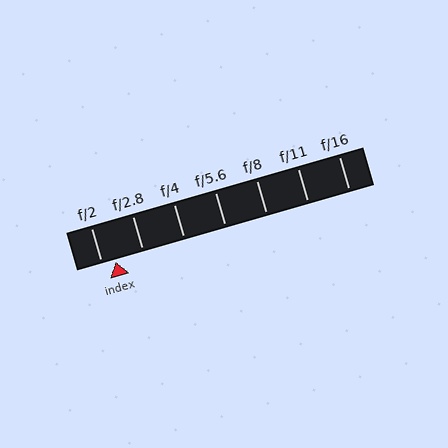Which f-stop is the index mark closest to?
The index mark is closest to f/2.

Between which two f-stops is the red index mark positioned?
The index mark is between f/2 and f/2.8.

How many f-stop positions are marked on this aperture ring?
There are 7 f-stop positions marked.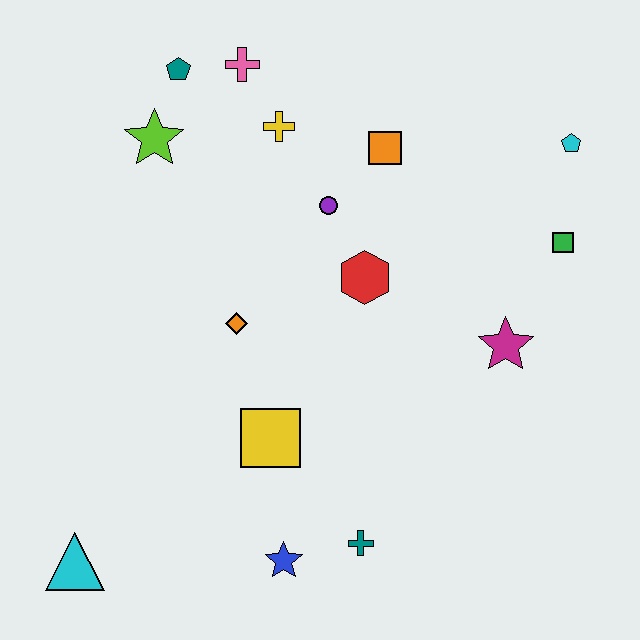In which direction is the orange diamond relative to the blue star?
The orange diamond is above the blue star.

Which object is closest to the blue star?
The teal cross is closest to the blue star.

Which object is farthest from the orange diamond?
The cyan pentagon is farthest from the orange diamond.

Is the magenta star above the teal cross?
Yes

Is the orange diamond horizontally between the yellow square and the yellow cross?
No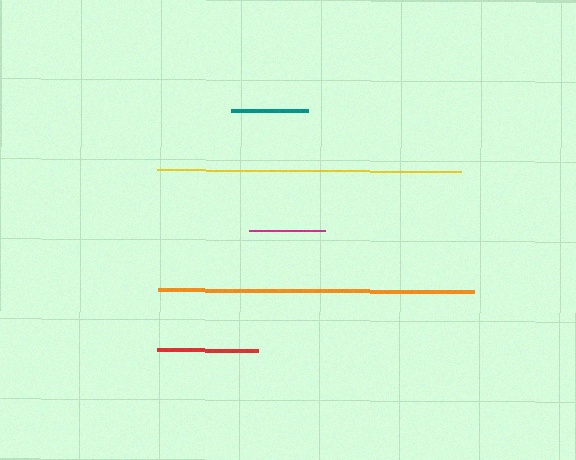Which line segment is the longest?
The orange line is the longest at approximately 316 pixels.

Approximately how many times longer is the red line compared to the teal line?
The red line is approximately 1.3 times the length of the teal line.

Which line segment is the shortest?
The magenta line is the shortest at approximately 76 pixels.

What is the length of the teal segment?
The teal segment is approximately 77 pixels long.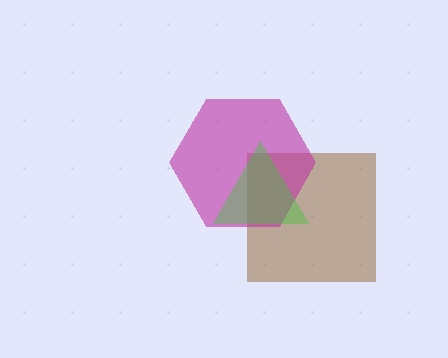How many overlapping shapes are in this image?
There are 3 overlapping shapes in the image.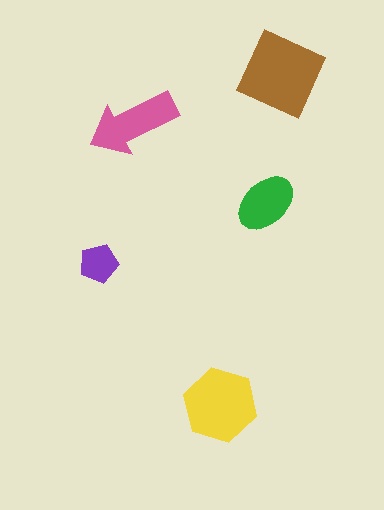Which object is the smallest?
The purple pentagon.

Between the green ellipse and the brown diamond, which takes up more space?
The brown diamond.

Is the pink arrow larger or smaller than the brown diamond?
Smaller.